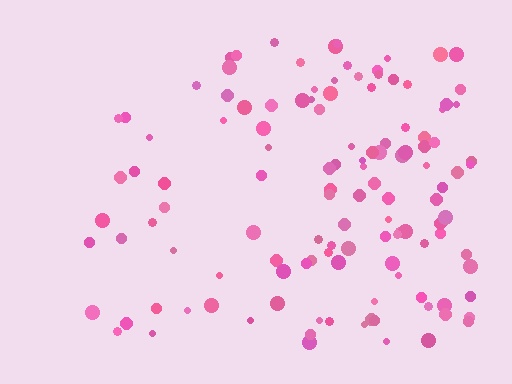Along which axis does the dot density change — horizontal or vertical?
Horizontal.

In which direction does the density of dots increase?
From left to right, with the right side densest.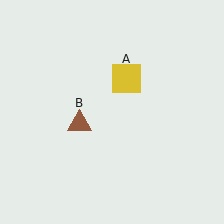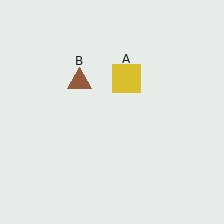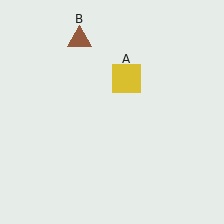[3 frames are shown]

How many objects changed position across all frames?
1 object changed position: brown triangle (object B).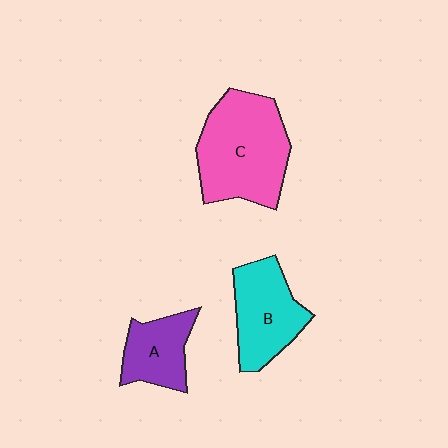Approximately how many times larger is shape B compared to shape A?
Approximately 1.4 times.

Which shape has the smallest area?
Shape A (purple).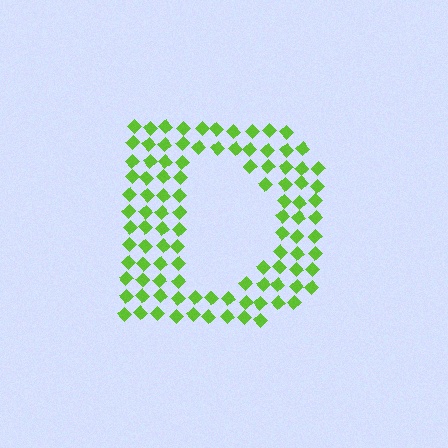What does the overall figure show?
The overall figure shows the letter D.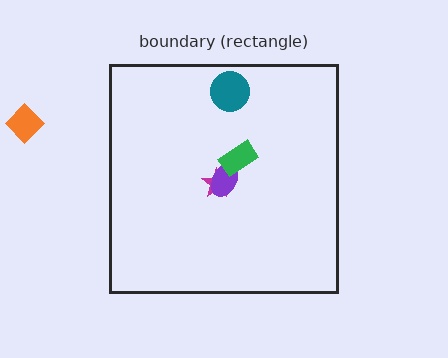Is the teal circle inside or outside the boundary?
Inside.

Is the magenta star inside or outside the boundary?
Inside.